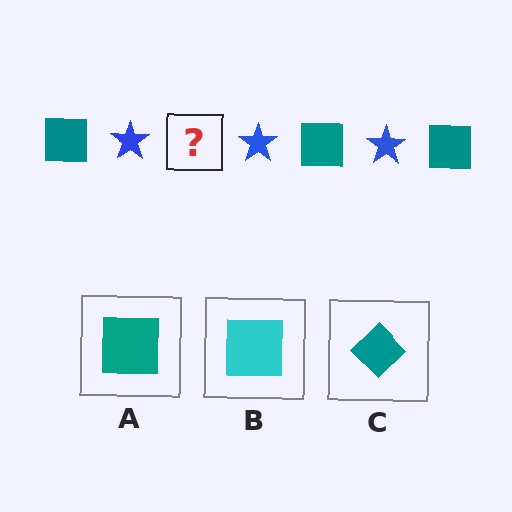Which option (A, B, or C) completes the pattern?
A.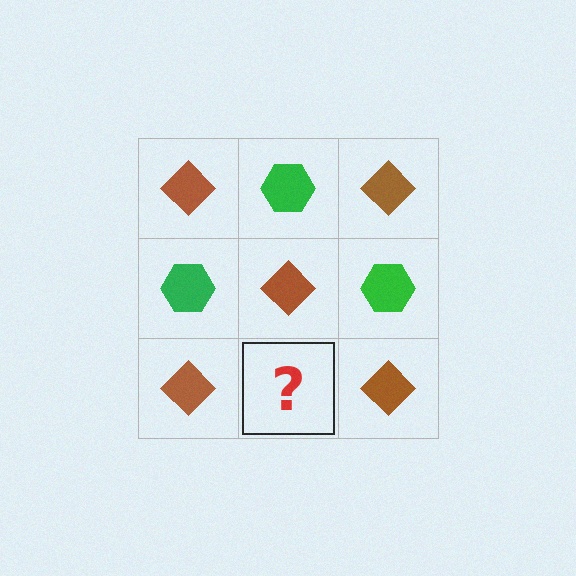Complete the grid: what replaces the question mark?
The question mark should be replaced with a green hexagon.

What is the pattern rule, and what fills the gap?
The rule is that it alternates brown diamond and green hexagon in a checkerboard pattern. The gap should be filled with a green hexagon.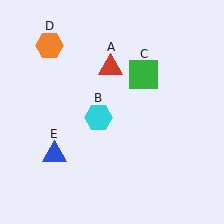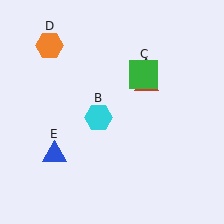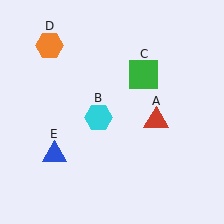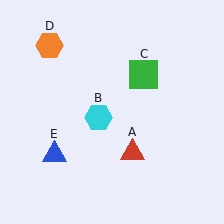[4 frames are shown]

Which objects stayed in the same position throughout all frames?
Cyan hexagon (object B) and green square (object C) and orange hexagon (object D) and blue triangle (object E) remained stationary.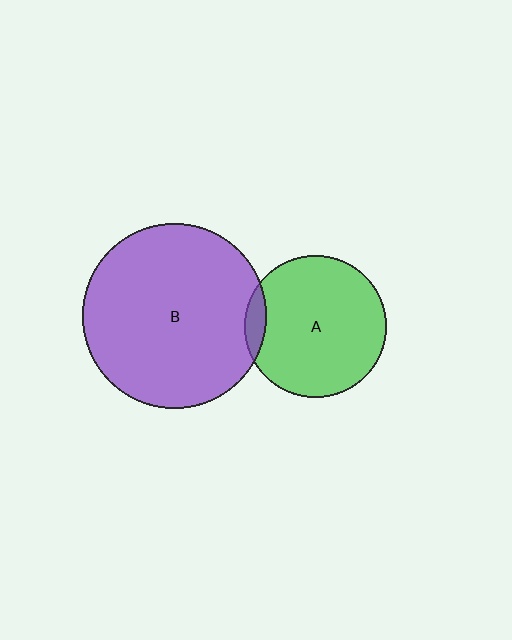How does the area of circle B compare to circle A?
Approximately 1.7 times.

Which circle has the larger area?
Circle B (purple).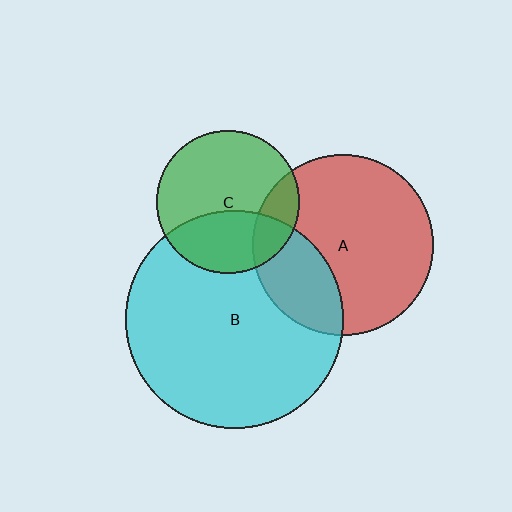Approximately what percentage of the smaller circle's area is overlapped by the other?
Approximately 20%.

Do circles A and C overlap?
Yes.